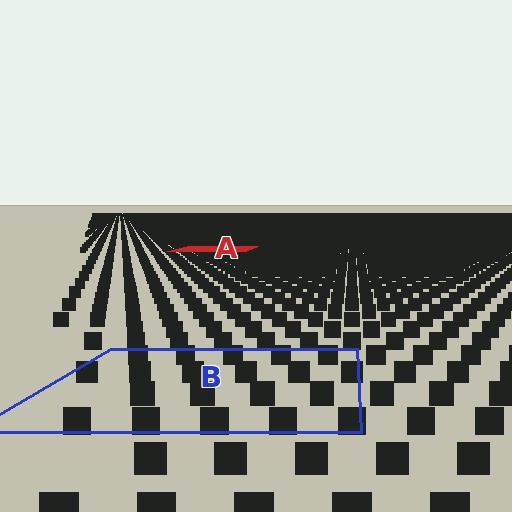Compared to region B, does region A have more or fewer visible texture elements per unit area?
Region A has more texture elements per unit area — they are packed more densely because it is farther away.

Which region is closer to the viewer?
Region B is closer. The texture elements there are larger and more spread out.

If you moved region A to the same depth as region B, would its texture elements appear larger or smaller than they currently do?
They would appear larger. At a closer depth, the same texture elements are projected at a bigger on-screen size.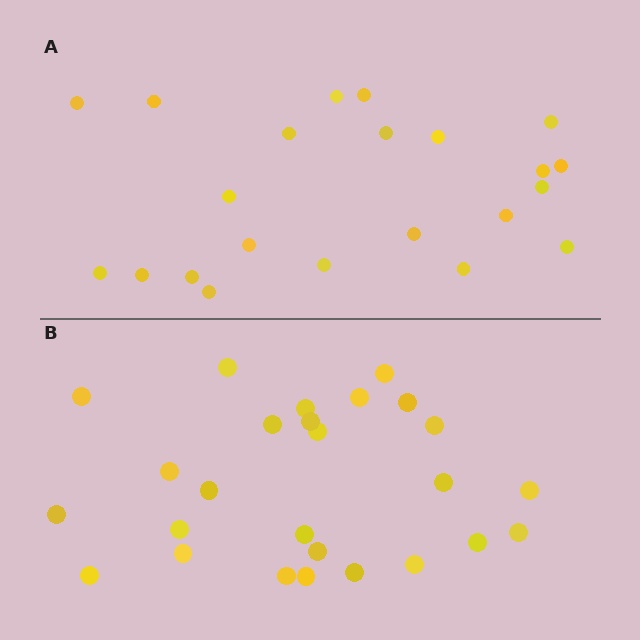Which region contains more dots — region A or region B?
Region B (the bottom region) has more dots.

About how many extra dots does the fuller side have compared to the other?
Region B has about 4 more dots than region A.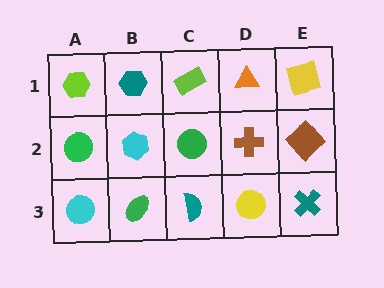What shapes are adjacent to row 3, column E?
A brown diamond (row 2, column E), a yellow circle (row 3, column D).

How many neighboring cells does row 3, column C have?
3.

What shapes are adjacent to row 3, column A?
A green circle (row 2, column A), a green ellipse (row 3, column B).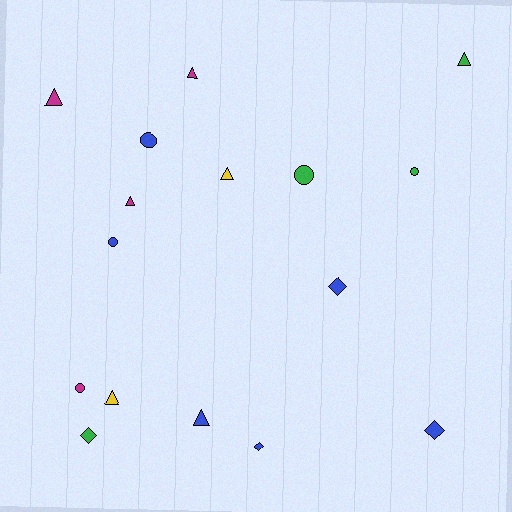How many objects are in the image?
There are 16 objects.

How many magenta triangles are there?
There are 3 magenta triangles.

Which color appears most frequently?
Blue, with 6 objects.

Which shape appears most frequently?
Triangle, with 7 objects.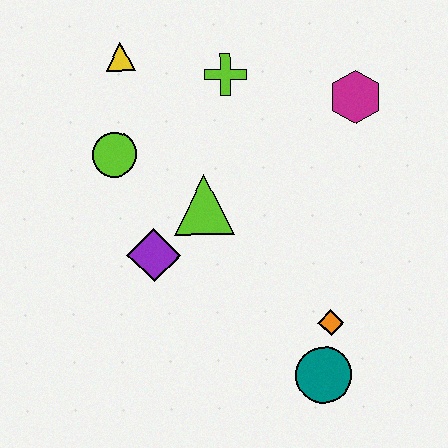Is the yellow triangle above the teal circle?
Yes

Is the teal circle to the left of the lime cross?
No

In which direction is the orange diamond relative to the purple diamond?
The orange diamond is to the right of the purple diamond.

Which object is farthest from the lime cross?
The teal circle is farthest from the lime cross.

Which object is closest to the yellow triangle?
The lime circle is closest to the yellow triangle.